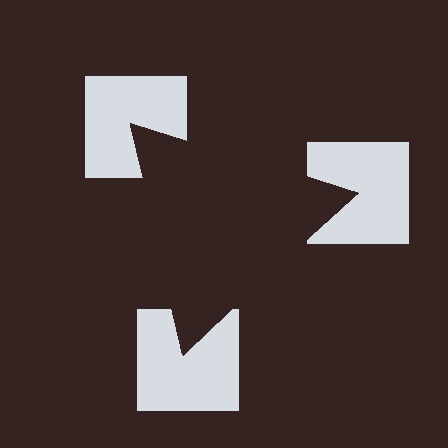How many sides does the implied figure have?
3 sides.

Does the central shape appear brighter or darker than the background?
It typically appears slightly darker than the background, even though no actual brightness change is drawn.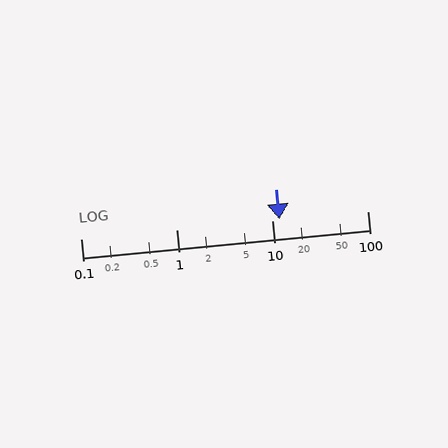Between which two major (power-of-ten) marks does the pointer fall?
The pointer is between 10 and 100.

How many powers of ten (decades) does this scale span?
The scale spans 3 decades, from 0.1 to 100.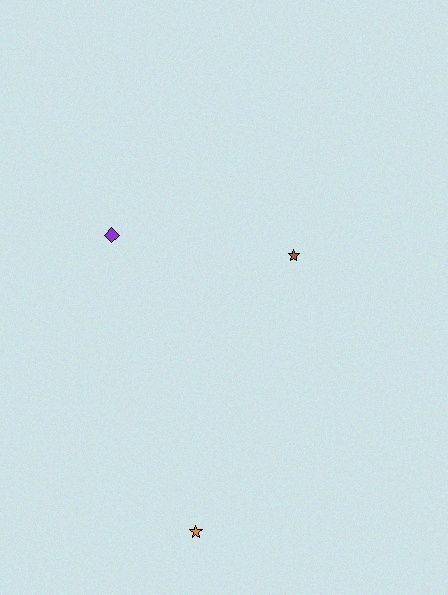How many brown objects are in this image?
There is 1 brown object.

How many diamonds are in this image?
There is 1 diamond.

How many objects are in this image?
There are 3 objects.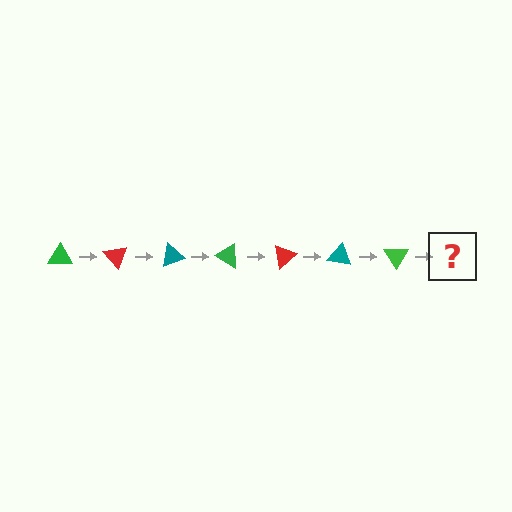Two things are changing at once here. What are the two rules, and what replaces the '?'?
The two rules are that it rotates 50 degrees each step and the color cycles through green, red, and teal. The '?' should be a red triangle, rotated 350 degrees from the start.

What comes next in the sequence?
The next element should be a red triangle, rotated 350 degrees from the start.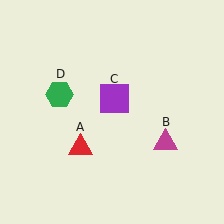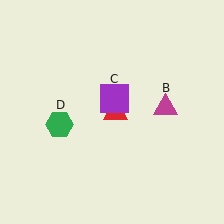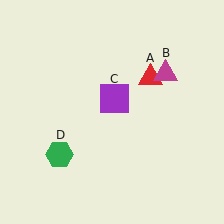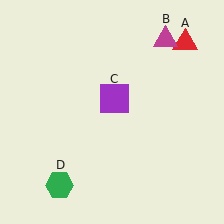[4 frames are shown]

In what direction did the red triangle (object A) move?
The red triangle (object A) moved up and to the right.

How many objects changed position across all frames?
3 objects changed position: red triangle (object A), magenta triangle (object B), green hexagon (object D).